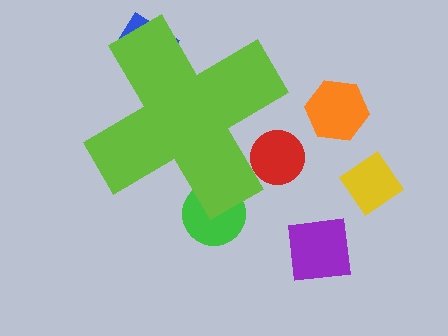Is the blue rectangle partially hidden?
Yes, the blue rectangle is partially hidden behind the lime cross.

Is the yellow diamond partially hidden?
No, the yellow diamond is fully visible.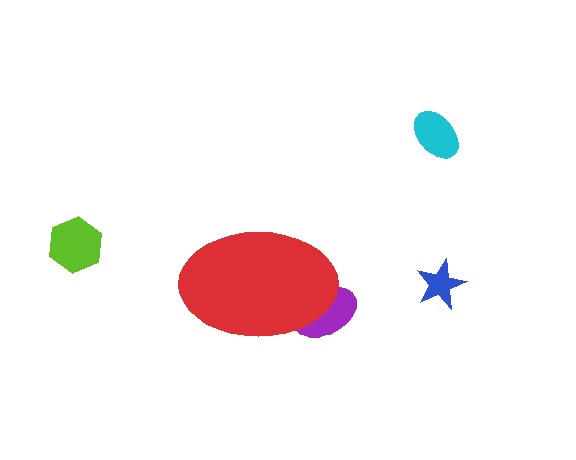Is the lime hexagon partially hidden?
No, the lime hexagon is fully visible.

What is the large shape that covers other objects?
A red ellipse.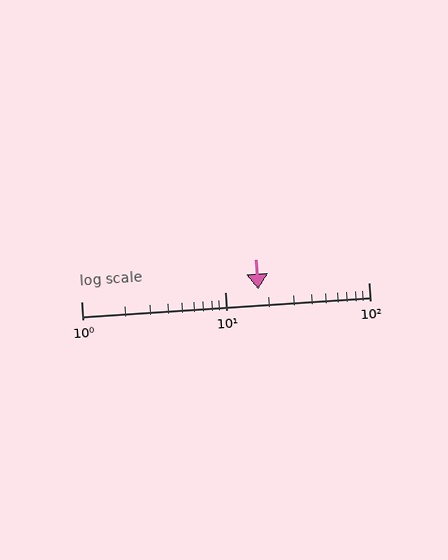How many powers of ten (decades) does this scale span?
The scale spans 2 decades, from 1 to 100.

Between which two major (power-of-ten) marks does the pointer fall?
The pointer is between 10 and 100.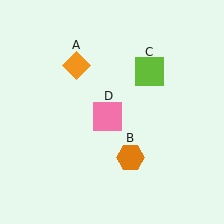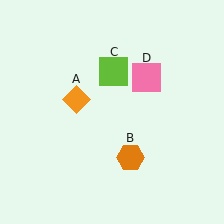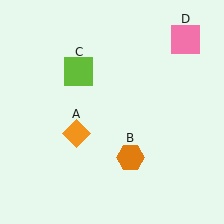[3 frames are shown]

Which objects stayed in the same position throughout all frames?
Orange hexagon (object B) remained stationary.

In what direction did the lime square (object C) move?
The lime square (object C) moved left.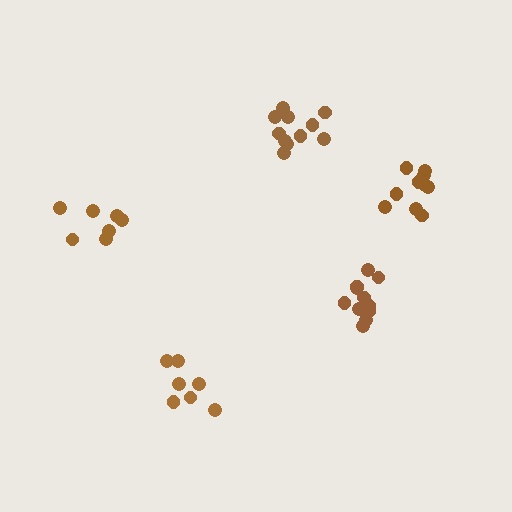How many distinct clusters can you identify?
There are 5 distinct clusters.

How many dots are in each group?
Group 1: 7 dots, Group 2: 11 dots, Group 3: 10 dots, Group 4: 11 dots, Group 5: 7 dots (46 total).